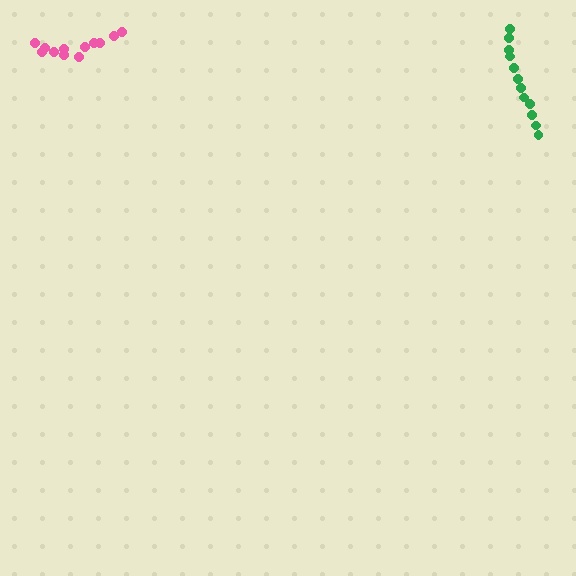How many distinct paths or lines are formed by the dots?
There are 2 distinct paths.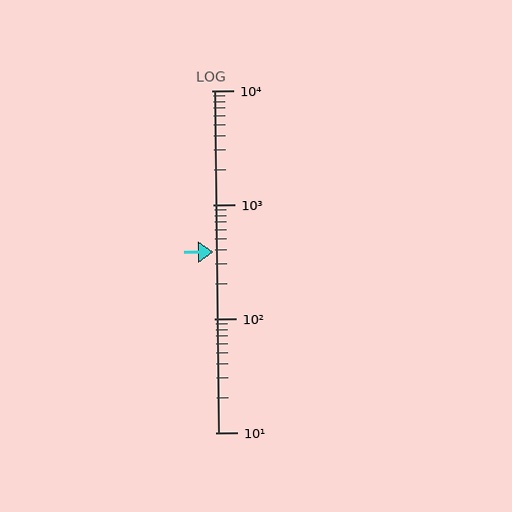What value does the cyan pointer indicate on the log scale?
The pointer indicates approximately 380.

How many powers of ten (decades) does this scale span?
The scale spans 3 decades, from 10 to 10000.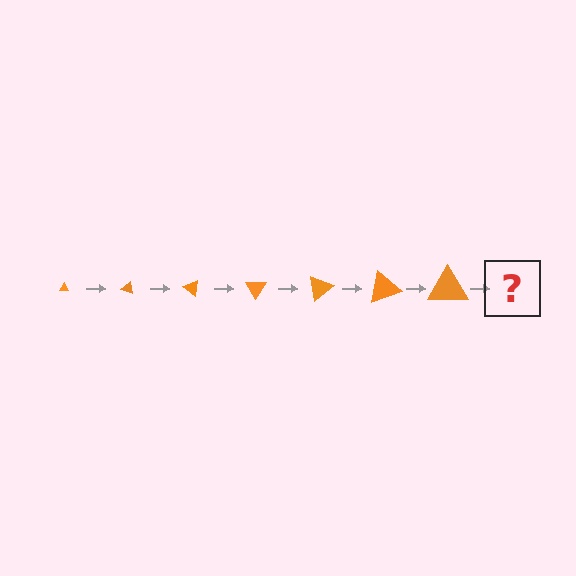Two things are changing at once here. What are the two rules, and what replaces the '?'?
The two rules are that the triangle grows larger each step and it rotates 20 degrees each step. The '?' should be a triangle, larger than the previous one and rotated 140 degrees from the start.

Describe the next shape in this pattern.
It should be a triangle, larger than the previous one and rotated 140 degrees from the start.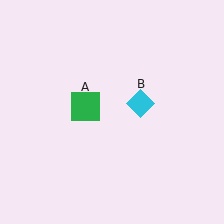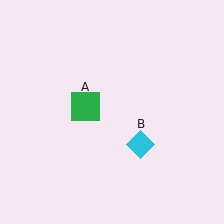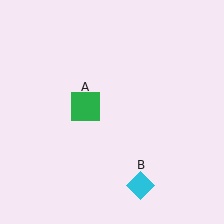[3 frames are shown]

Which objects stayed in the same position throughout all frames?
Green square (object A) remained stationary.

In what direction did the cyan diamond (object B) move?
The cyan diamond (object B) moved down.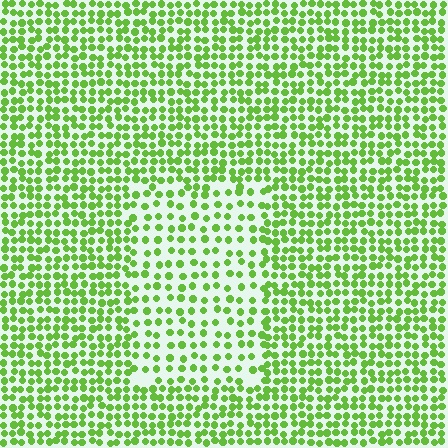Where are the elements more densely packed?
The elements are more densely packed outside the rectangle boundary.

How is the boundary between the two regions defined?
The boundary is defined by a change in element density (approximately 1.8x ratio). All elements are the same color, size, and shape.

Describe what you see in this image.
The image contains small lime elements arranged at two different densities. A rectangle-shaped region is visible where the elements are less densely packed than the surrounding area.